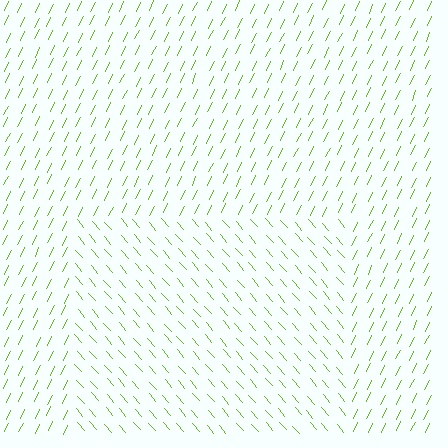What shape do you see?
I see a rectangle.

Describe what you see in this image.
The image is filled with small lime line segments. A rectangle region in the image has lines oriented differently from the surrounding lines, creating a visible texture boundary.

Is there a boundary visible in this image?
Yes, there is a texture boundary formed by a change in line orientation.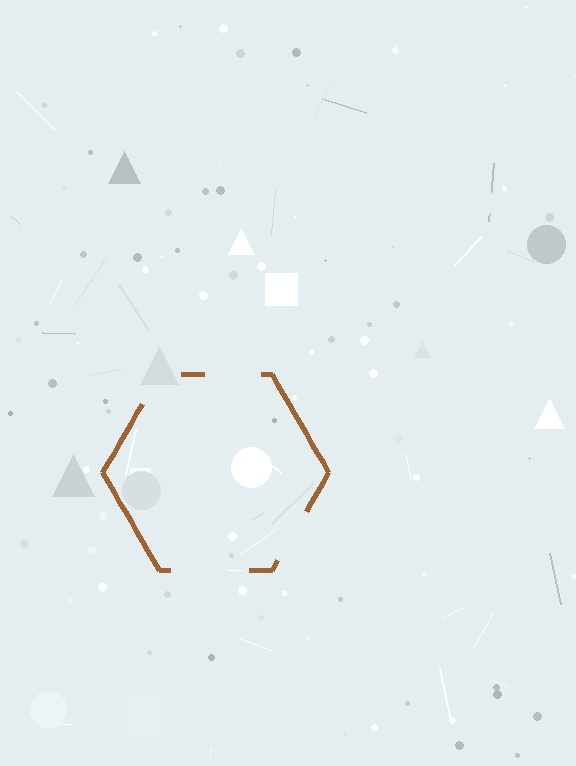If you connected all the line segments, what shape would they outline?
They would outline a hexagon.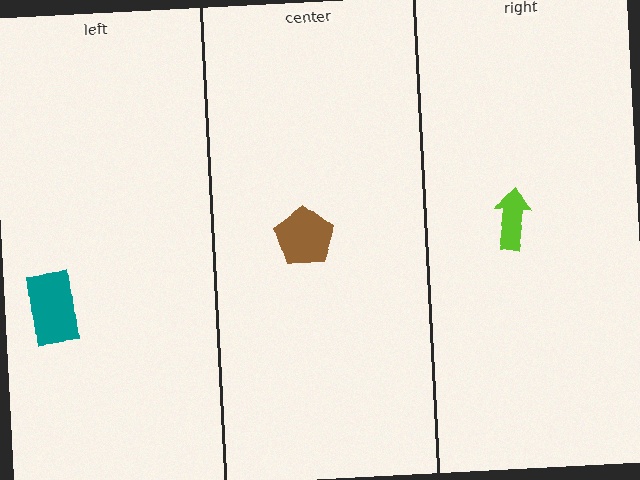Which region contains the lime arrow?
The right region.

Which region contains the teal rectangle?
The left region.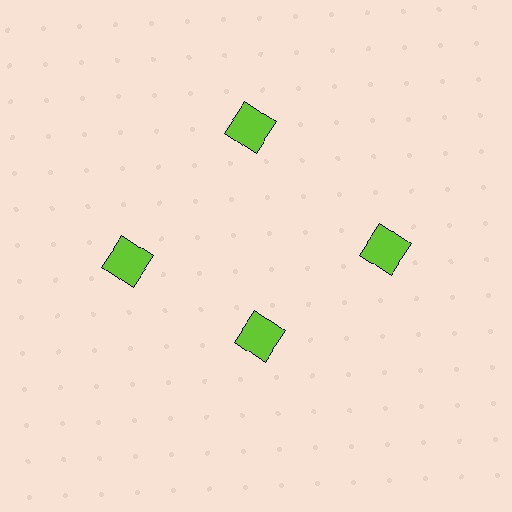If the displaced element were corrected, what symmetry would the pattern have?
It would have 4-fold rotational symmetry — the pattern would map onto itself every 90 degrees.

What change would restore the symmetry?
The symmetry would be restored by moving it outward, back onto the ring so that all 4 squares sit at equal angles and equal distance from the center.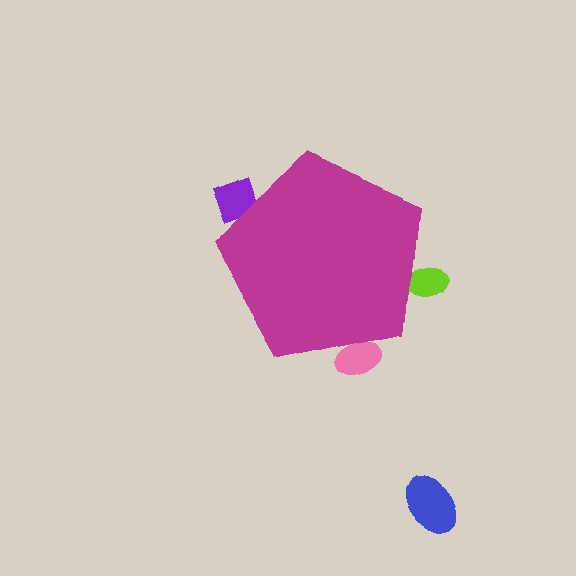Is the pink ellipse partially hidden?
Yes, the pink ellipse is partially hidden behind the magenta pentagon.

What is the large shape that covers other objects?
A magenta pentagon.